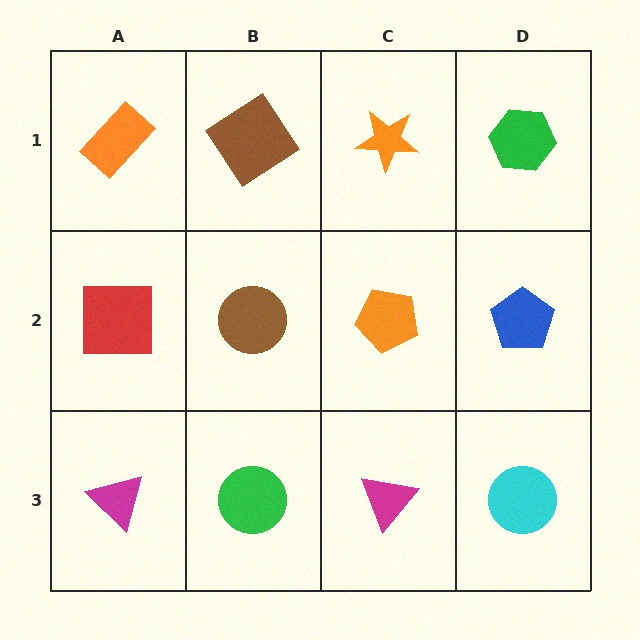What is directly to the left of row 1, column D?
An orange star.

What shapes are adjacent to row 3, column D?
A blue pentagon (row 2, column D), a magenta triangle (row 3, column C).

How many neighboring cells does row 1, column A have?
2.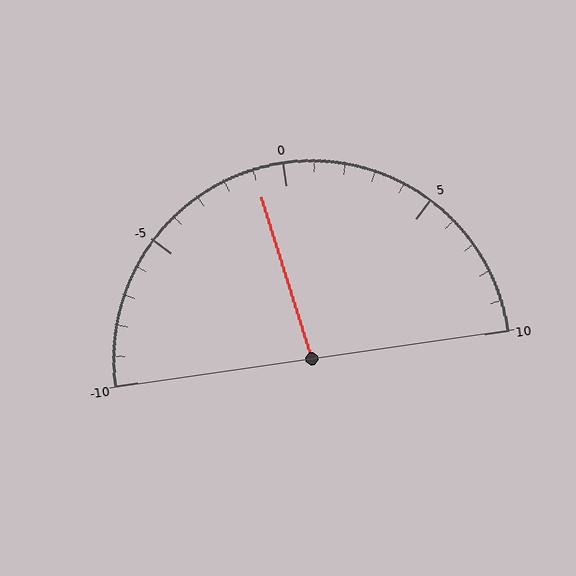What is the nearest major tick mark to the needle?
The nearest major tick mark is 0.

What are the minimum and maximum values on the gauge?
The gauge ranges from -10 to 10.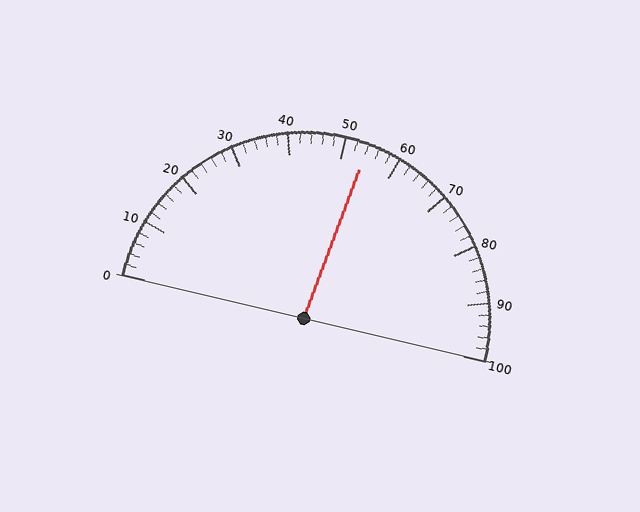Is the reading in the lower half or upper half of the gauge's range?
The reading is in the upper half of the range (0 to 100).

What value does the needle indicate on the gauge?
The needle indicates approximately 54.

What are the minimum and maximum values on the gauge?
The gauge ranges from 0 to 100.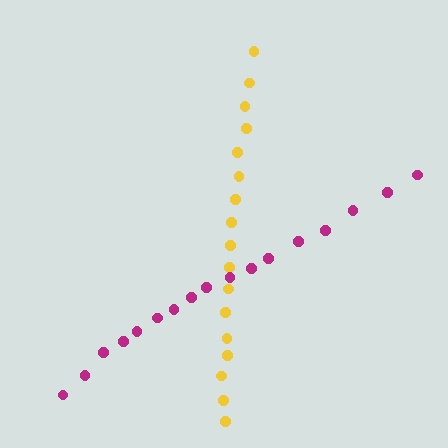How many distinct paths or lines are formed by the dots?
There are 2 distinct paths.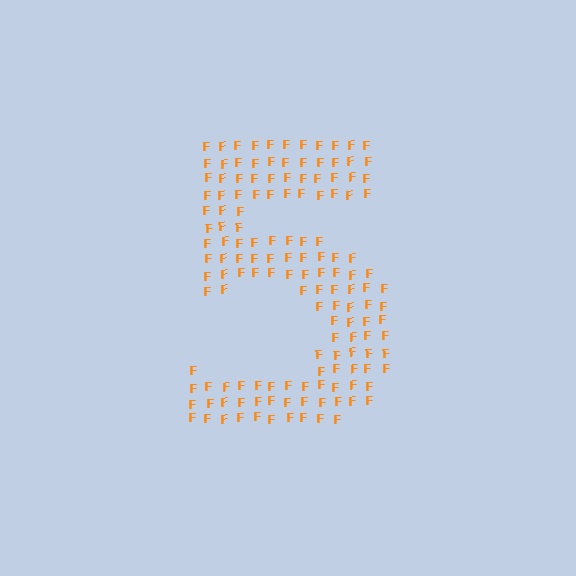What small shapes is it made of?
It is made of small letter F's.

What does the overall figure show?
The overall figure shows the digit 5.